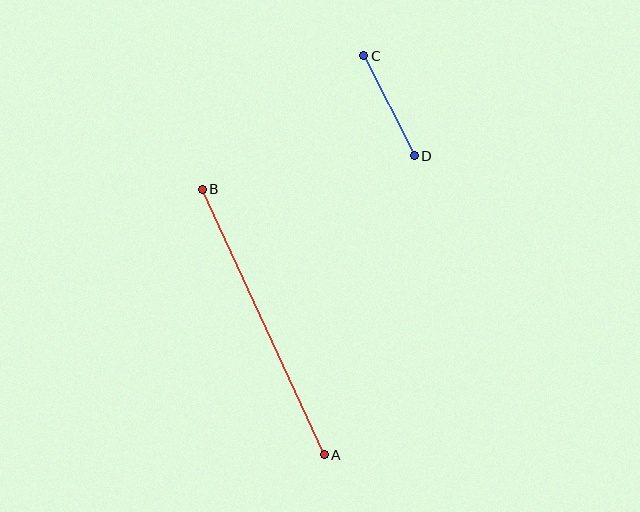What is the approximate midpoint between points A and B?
The midpoint is at approximately (263, 322) pixels.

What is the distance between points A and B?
The distance is approximately 292 pixels.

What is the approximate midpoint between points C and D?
The midpoint is at approximately (389, 106) pixels.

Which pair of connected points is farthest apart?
Points A and B are farthest apart.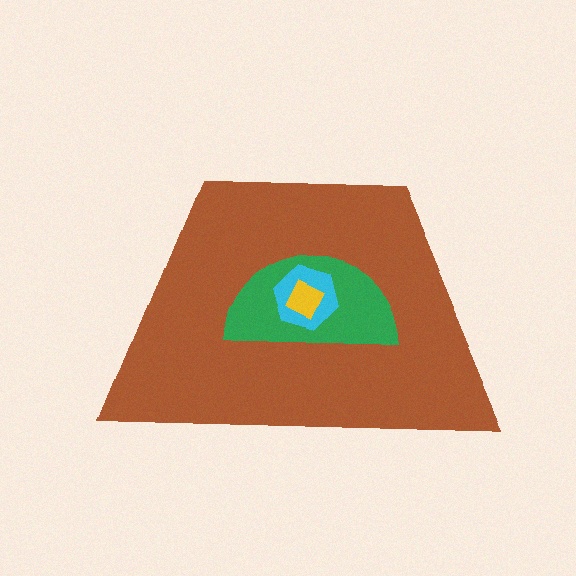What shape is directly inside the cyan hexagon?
The yellow square.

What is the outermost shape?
The brown trapezoid.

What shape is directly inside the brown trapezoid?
The green semicircle.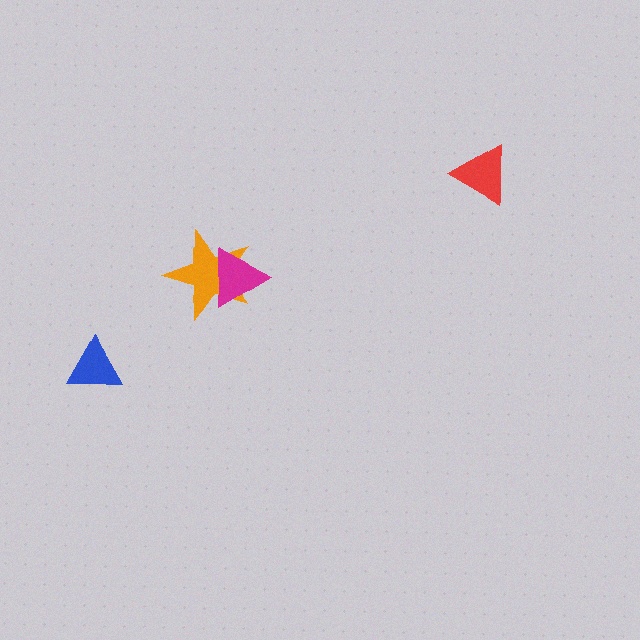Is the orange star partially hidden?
Yes, it is partially covered by another shape.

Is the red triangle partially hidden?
No, no other shape covers it.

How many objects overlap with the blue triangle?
0 objects overlap with the blue triangle.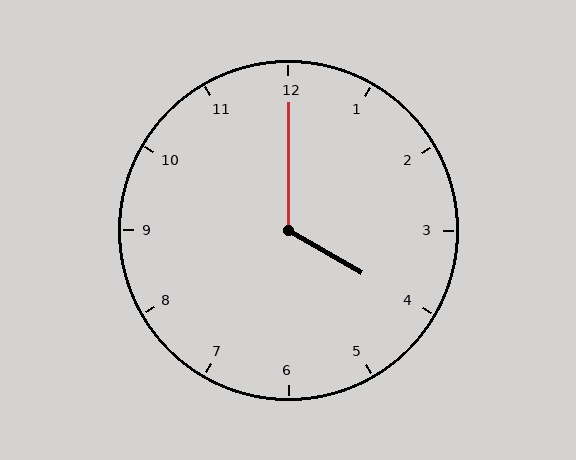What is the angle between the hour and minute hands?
Approximately 120 degrees.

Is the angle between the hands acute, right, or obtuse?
It is obtuse.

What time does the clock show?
4:00.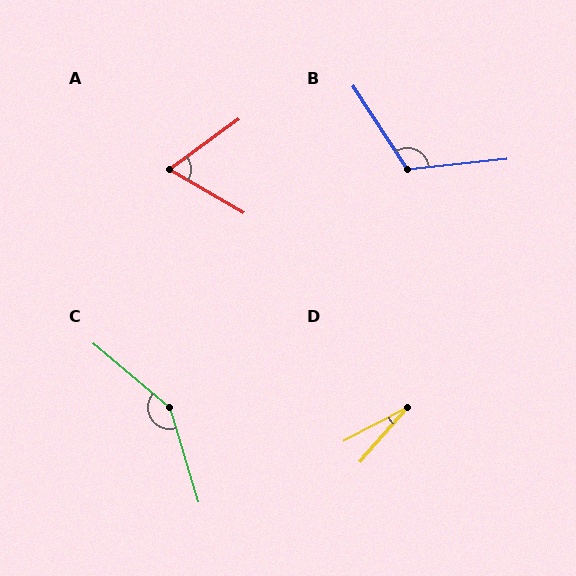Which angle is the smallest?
D, at approximately 21 degrees.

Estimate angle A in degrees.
Approximately 66 degrees.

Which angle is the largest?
C, at approximately 147 degrees.